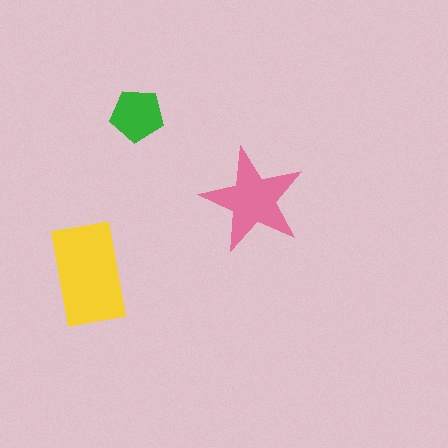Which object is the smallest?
The green pentagon.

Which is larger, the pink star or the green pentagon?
The pink star.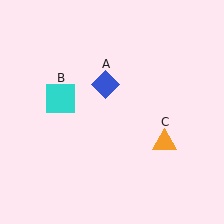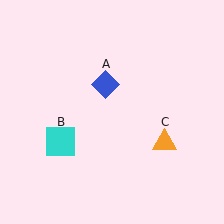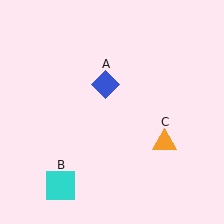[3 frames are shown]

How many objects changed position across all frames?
1 object changed position: cyan square (object B).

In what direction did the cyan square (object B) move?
The cyan square (object B) moved down.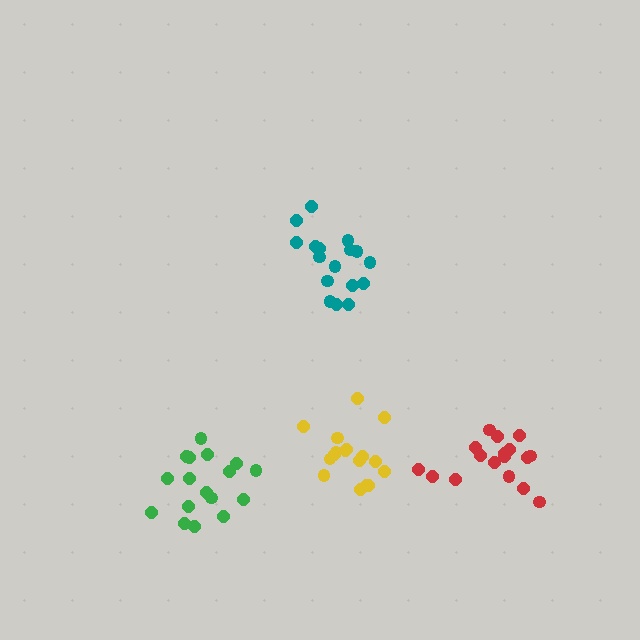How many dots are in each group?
Group 1: 17 dots, Group 2: 17 dots, Group 3: 17 dots, Group 4: 17 dots (68 total).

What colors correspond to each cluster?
The clusters are colored: red, teal, yellow, green.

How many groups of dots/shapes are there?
There are 4 groups.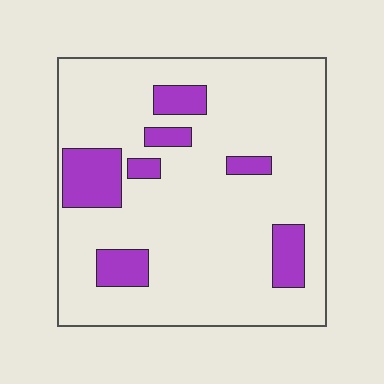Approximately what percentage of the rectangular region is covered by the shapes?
Approximately 15%.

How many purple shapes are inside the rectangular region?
7.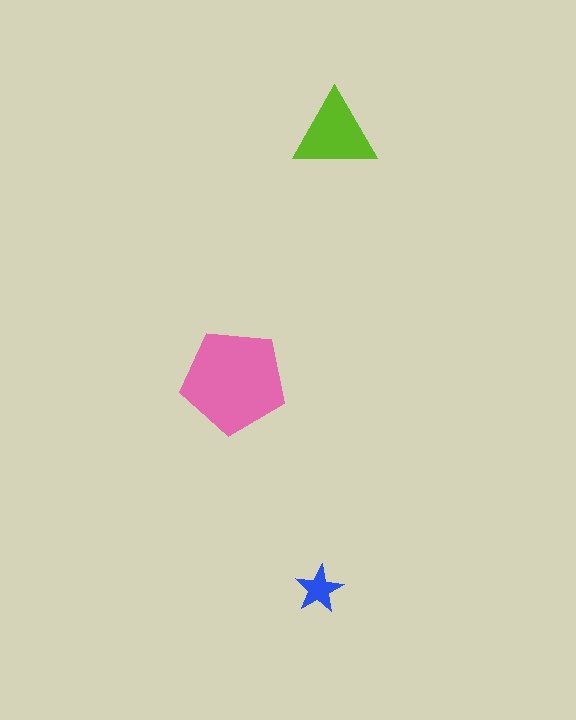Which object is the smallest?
The blue star.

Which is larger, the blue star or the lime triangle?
The lime triangle.